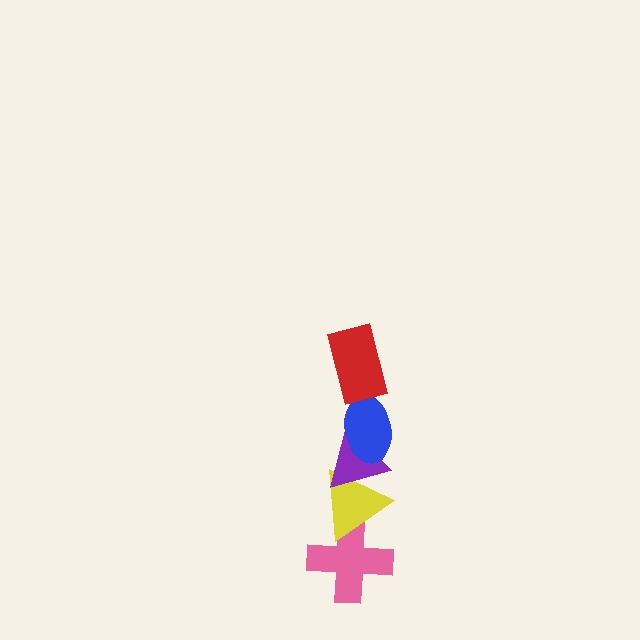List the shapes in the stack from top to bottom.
From top to bottom: the red rectangle, the blue ellipse, the purple triangle, the yellow triangle, the pink cross.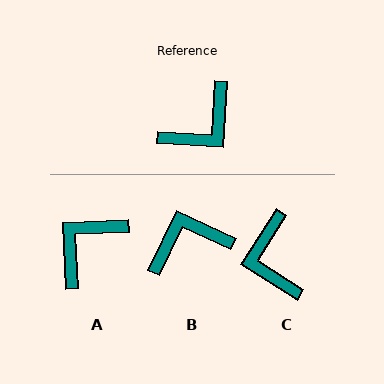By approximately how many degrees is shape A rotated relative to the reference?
Approximately 174 degrees clockwise.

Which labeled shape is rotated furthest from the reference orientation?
A, about 174 degrees away.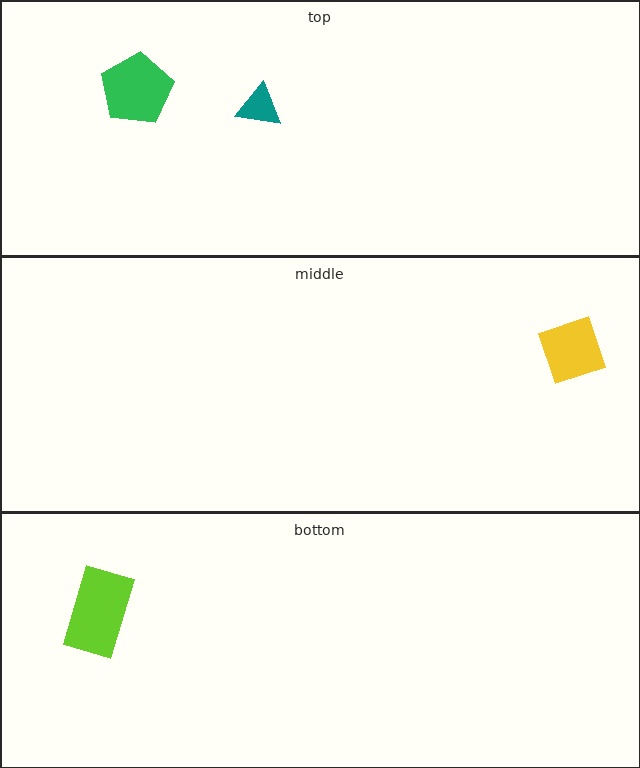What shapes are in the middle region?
The yellow diamond.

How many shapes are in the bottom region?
1.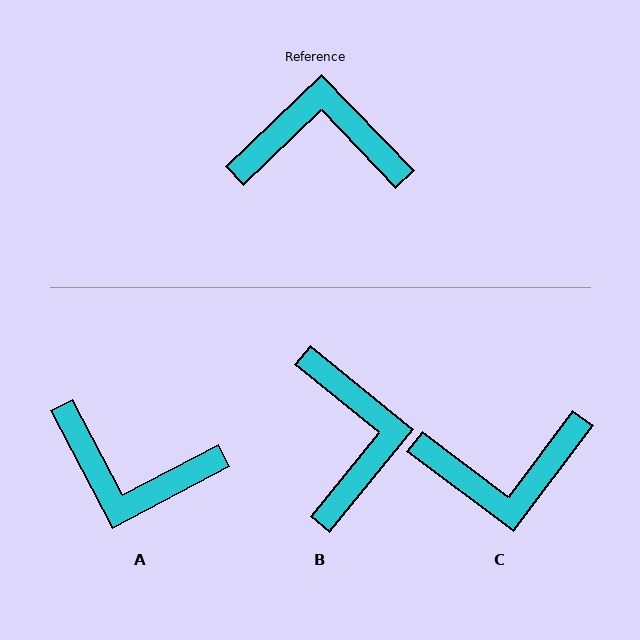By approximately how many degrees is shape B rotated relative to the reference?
Approximately 83 degrees clockwise.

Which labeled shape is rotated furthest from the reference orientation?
C, about 171 degrees away.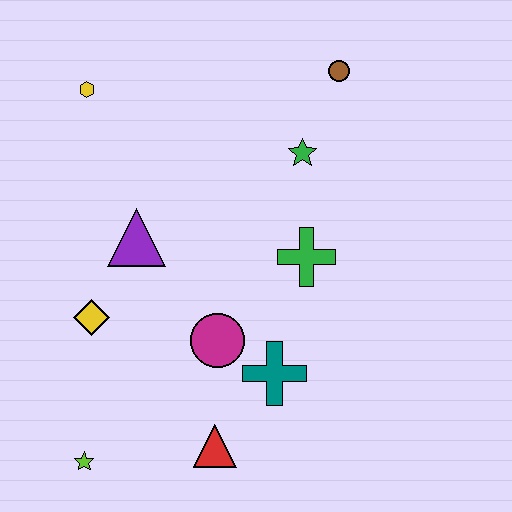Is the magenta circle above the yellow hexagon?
No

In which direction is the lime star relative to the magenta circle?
The lime star is to the left of the magenta circle.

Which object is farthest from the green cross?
The lime star is farthest from the green cross.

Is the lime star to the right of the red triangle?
No